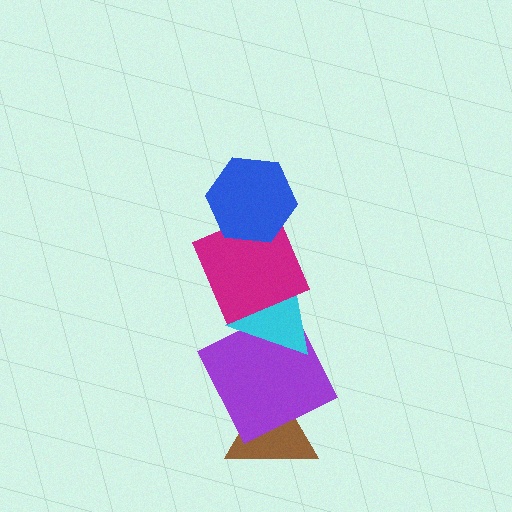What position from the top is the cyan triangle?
The cyan triangle is 3rd from the top.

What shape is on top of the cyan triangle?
The magenta square is on top of the cyan triangle.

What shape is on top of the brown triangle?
The purple square is on top of the brown triangle.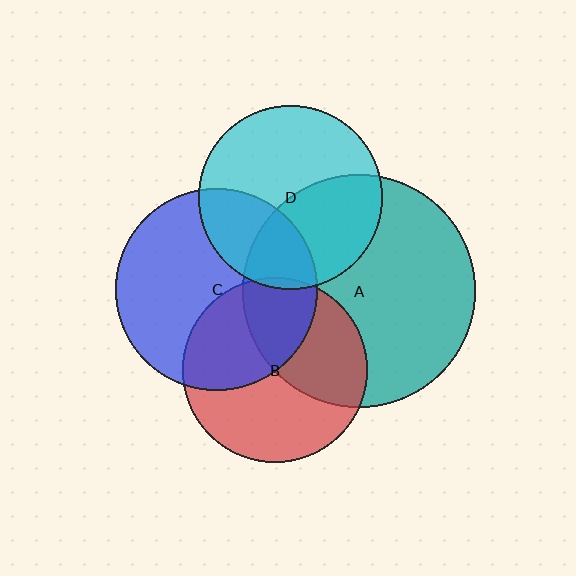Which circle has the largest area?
Circle A (teal).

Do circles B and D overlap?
Yes.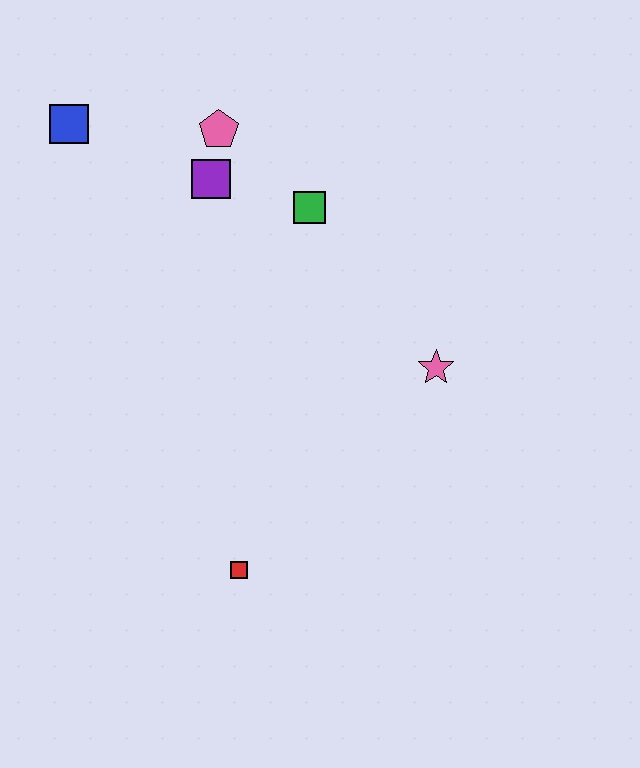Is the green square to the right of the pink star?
No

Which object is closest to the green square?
The purple square is closest to the green square.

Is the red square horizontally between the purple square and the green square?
Yes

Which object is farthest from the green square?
The red square is farthest from the green square.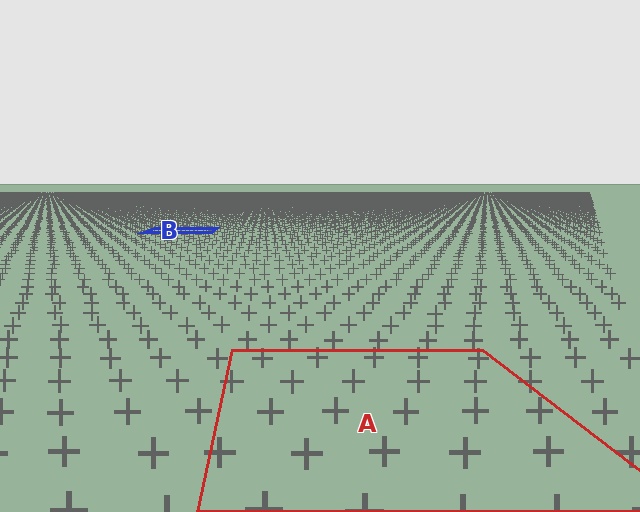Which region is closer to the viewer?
Region A is closer. The texture elements there are larger and more spread out.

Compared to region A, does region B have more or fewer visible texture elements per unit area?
Region B has more texture elements per unit area — they are packed more densely because it is farther away.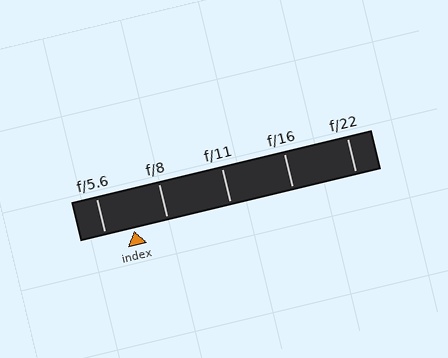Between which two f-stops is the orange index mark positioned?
The index mark is between f/5.6 and f/8.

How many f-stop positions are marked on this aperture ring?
There are 5 f-stop positions marked.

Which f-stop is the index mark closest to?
The index mark is closest to f/5.6.